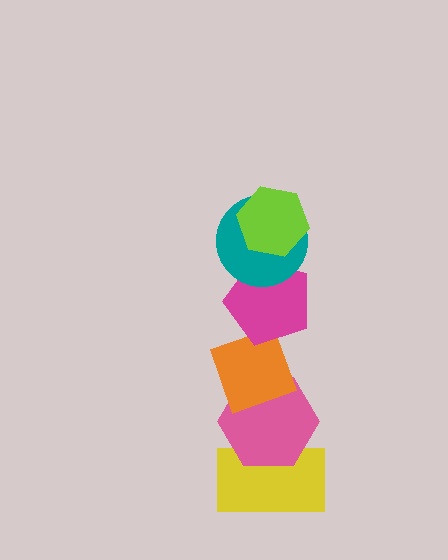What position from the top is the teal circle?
The teal circle is 2nd from the top.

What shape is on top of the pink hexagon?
The orange diamond is on top of the pink hexagon.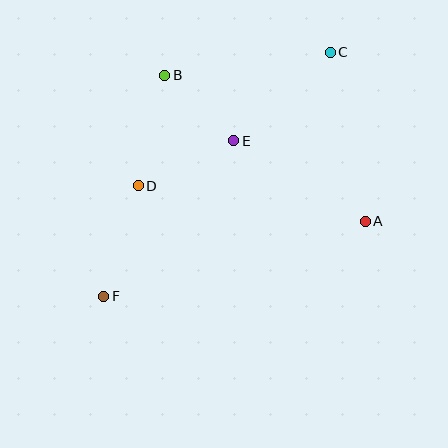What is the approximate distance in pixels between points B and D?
The distance between B and D is approximately 114 pixels.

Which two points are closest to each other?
Points B and E are closest to each other.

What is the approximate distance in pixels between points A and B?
The distance between A and B is approximately 248 pixels.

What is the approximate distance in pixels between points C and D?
The distance between C and D is approximately 234 pixels.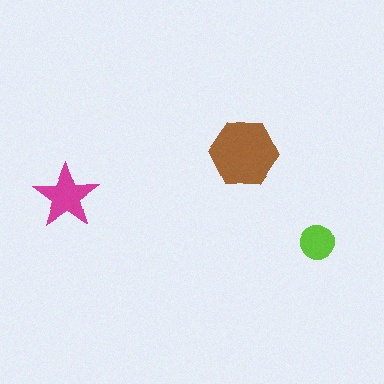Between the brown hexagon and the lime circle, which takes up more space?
The brown hexagon.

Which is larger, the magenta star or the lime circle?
The magenta star.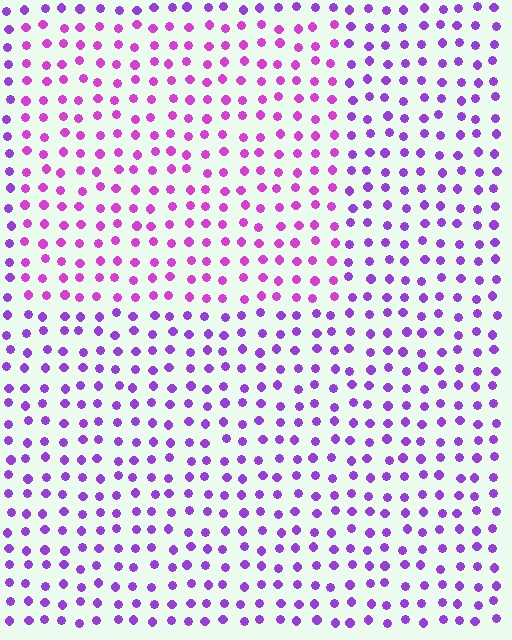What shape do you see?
I see a rectangle.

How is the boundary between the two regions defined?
The boundary is defined purely by a slight shift in hue (about 27 degrees). Spacing, size, and orientation are identical on both sides.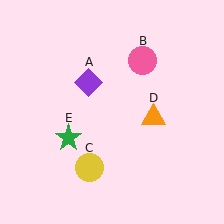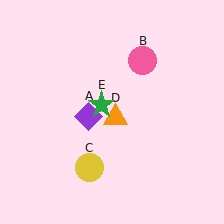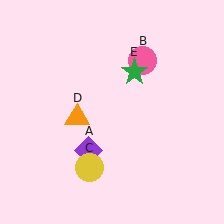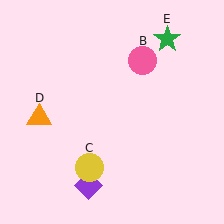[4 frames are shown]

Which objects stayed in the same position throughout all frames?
Pink circle (object B) and yellow circle (object C) remained stationary.